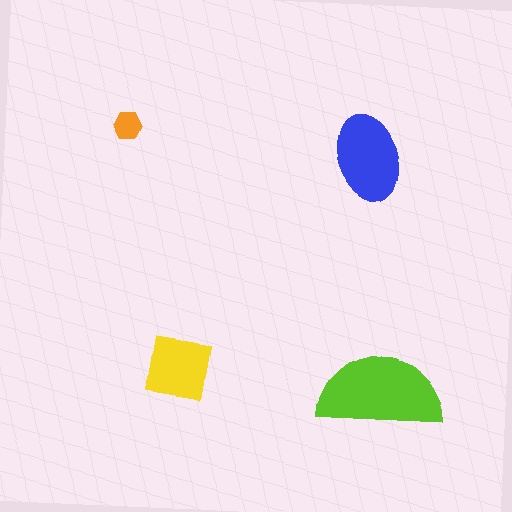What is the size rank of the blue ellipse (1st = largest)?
2nd.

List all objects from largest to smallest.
The lime semicircle, the blue ellipse, the yellow square, the orange hexagon.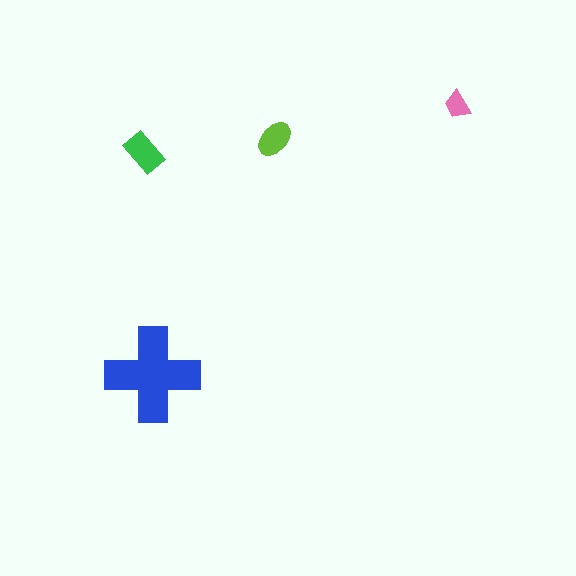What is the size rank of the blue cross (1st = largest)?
1st.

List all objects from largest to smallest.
The blue cross, the green rectangle, the lime ellipse, the pink trapezoid.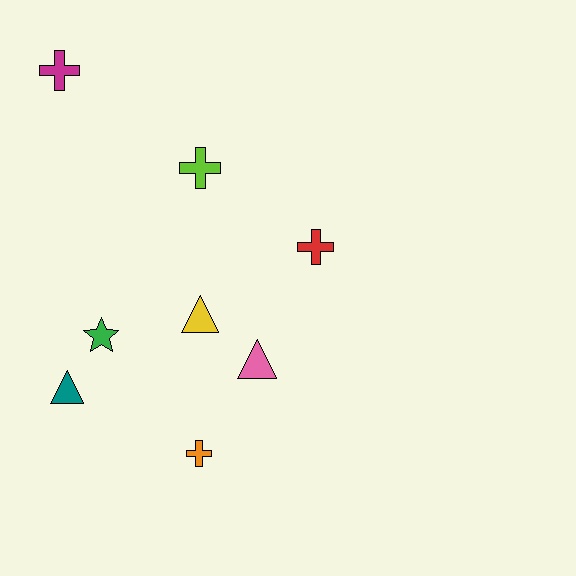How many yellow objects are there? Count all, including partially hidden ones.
There is 1 yellow object.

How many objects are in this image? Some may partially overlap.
There are 8 objects.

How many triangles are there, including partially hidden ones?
There are 3 triangles.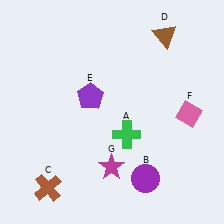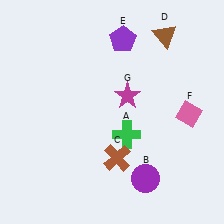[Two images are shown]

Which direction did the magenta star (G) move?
The magenta star (G) moved up.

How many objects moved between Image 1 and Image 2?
3 objects moved between the two images.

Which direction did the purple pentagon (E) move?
The purple pentagon (E) moved up.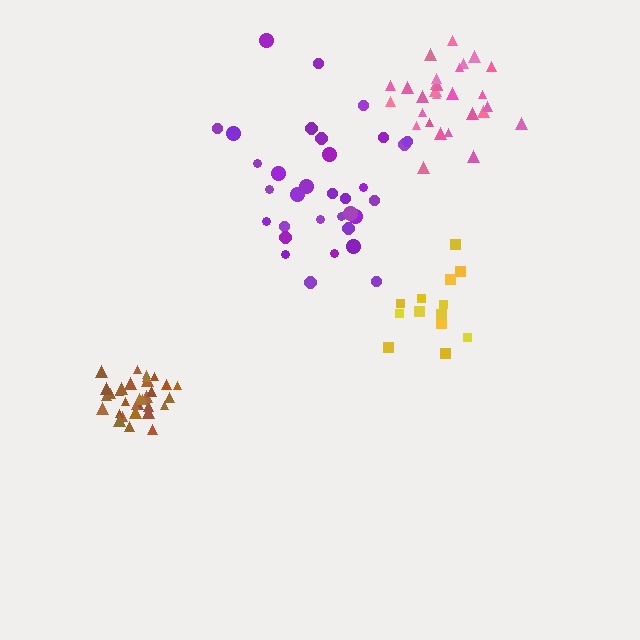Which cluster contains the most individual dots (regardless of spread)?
Purple (33).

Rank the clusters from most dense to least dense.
brown, pink, purple, yellow.